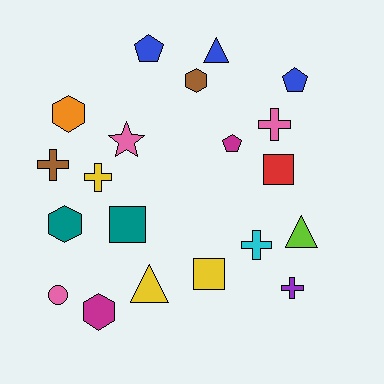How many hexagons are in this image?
There are 4 hexagons.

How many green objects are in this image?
There are no green objects.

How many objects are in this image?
There are 20 objects.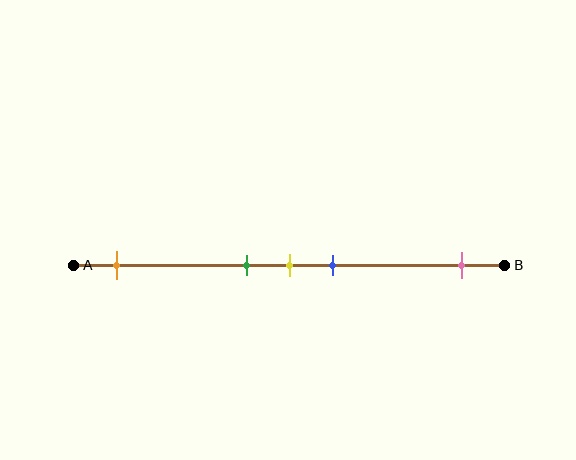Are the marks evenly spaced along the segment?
No, the marks are not evenly spaced.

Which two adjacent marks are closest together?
The green and yellow marks are the closest adjacent pair.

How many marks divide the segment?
There are 5 marks dividing the segment.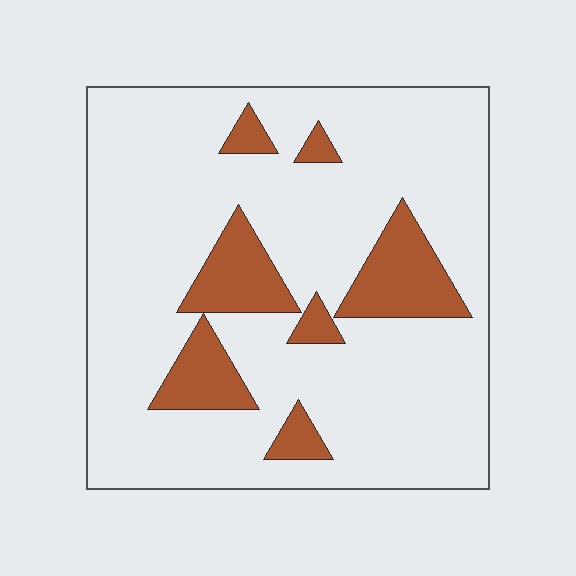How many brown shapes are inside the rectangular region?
7.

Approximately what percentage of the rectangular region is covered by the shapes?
Approximately 15%.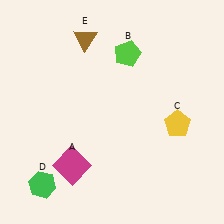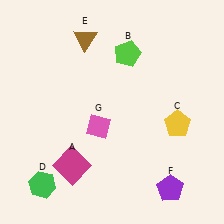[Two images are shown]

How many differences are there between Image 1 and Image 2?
There are 2 differences between the two images.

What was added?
A purple pentagon (F), a pink diamond (G) were added in Image 2.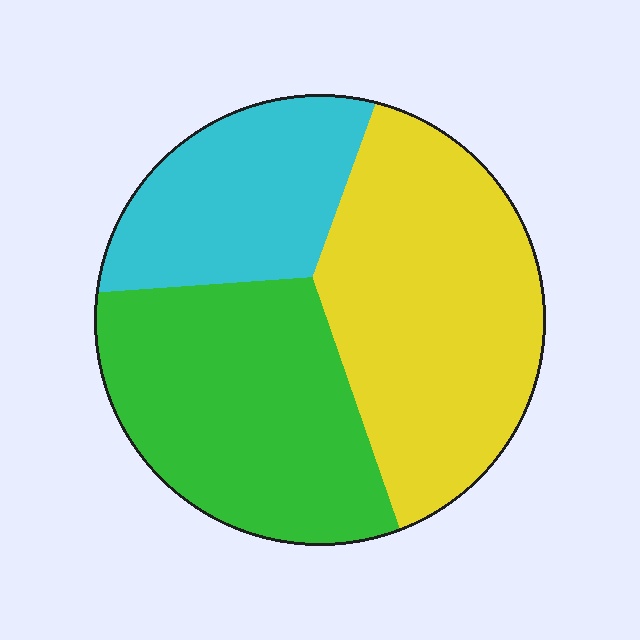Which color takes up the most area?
Yellow, at roughly 40%.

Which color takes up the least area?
Cyan, at roughly 25%.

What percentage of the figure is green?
Green takes up about three eighths (3/8) of the figure.